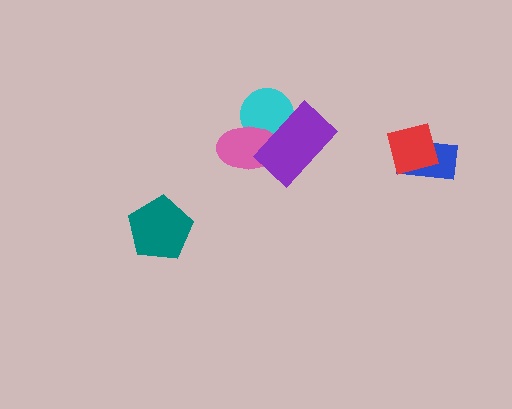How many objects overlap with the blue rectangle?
1 object overlaps with the blue rectangle.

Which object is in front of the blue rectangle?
The red square is in front of the blue rectangle.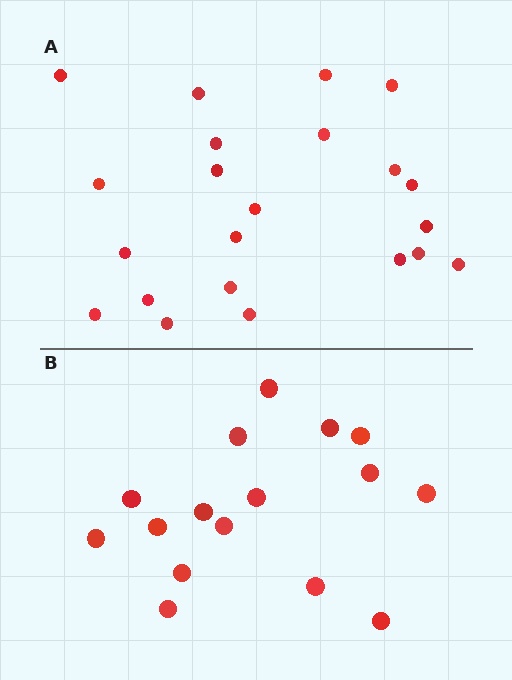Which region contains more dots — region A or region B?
Region A (the top region) has more dots.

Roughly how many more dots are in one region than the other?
Region A has about 6 more dots than region B.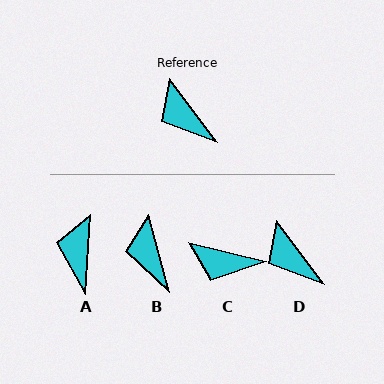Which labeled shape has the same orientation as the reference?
D.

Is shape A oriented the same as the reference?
No, it is off by about 40 degrees.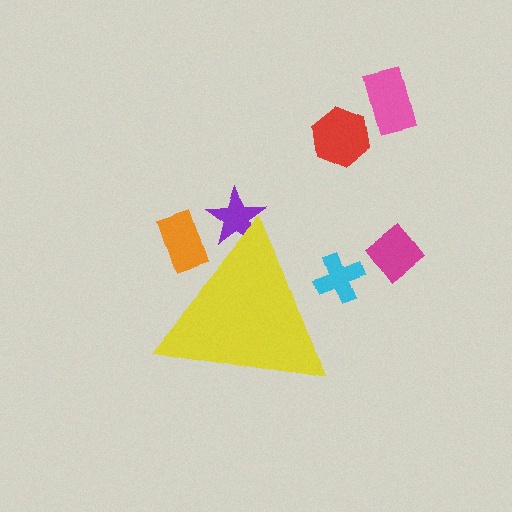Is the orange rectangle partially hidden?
Yes, the orange rectangle is partially hidden behind the yellow triangle.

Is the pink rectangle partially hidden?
No, the pink rectangle is fully visible.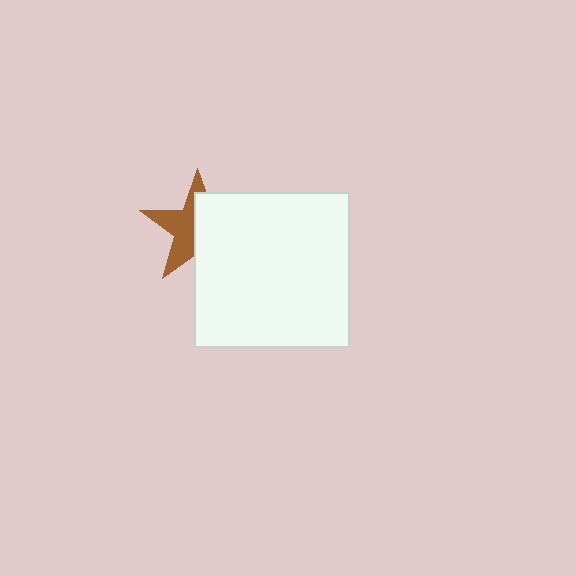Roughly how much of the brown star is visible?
About half of it is visible (roughly 46%).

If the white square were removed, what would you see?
You would see the complete brown star.